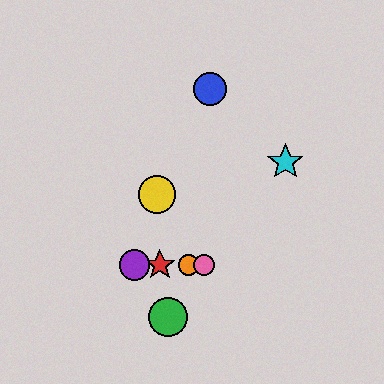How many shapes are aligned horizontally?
4 shapes (the red star, the purple circle, the orange circle, the pink circle) are aligned horizontally.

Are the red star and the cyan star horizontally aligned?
No, the red star is at y≈265 and the cyan star is at y≈162.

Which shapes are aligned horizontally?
The red star, the purple circle, the orange circle, the pink circle are aligned horizontally.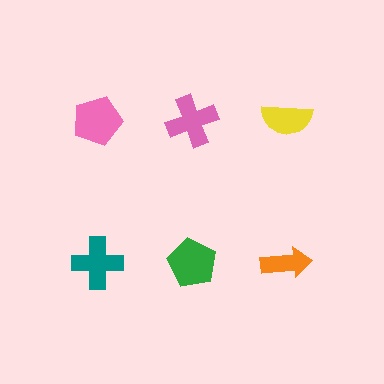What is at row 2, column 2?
A green pentagon.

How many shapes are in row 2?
3 shapes.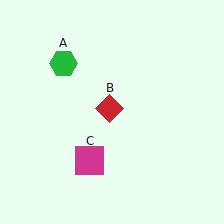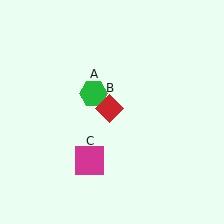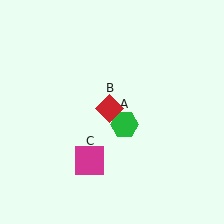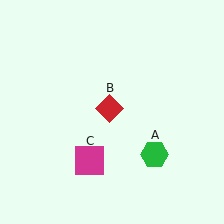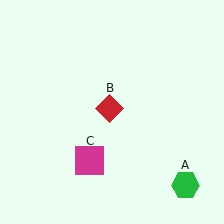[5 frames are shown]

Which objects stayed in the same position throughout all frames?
Red diamond (object B) and magenta square (object C) remained stationary.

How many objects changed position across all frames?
1 object changed position: green hexagon (object A).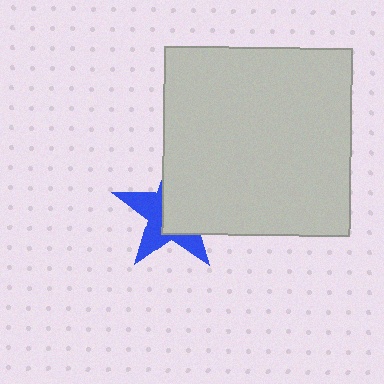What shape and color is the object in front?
The object in front is a light gray square.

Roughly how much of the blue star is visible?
A small part of it is visible (roughly 45%).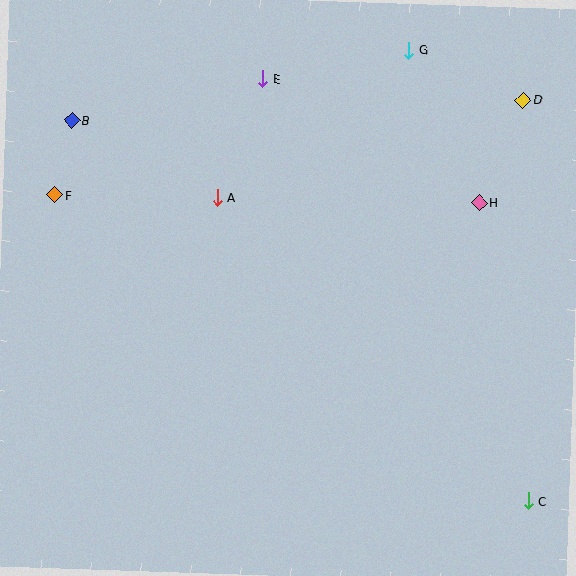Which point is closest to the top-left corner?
Point B is closest to the top-left corner.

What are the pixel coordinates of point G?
Point G is at (409, 50).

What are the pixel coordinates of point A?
Point A is at (217, 198).